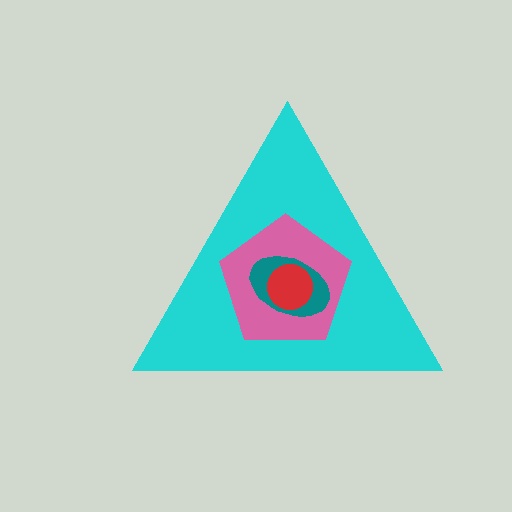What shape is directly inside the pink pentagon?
The teal ellipse.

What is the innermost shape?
The red circle.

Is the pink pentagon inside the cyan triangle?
Yes.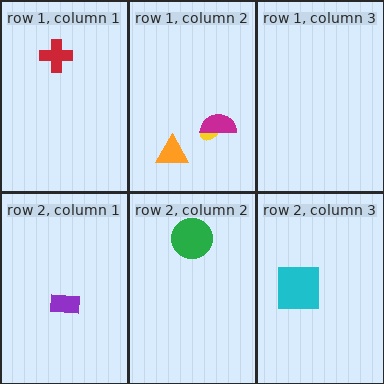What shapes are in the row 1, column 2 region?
The yellow ellipse, the orange triangle, the magenta semicircle.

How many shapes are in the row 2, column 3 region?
1.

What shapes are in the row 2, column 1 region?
The purple rectangle.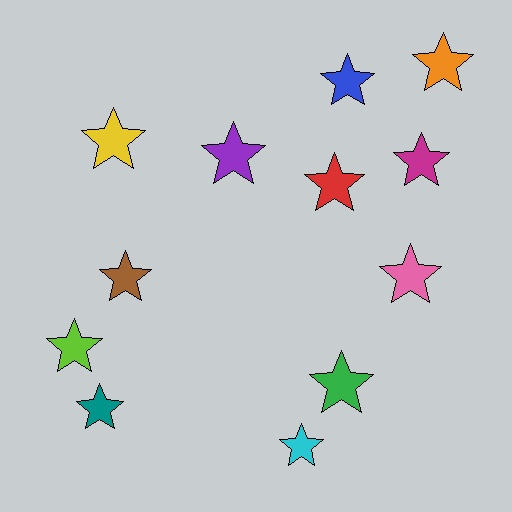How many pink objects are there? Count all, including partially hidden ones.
There is 1 pink object.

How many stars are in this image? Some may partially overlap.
There are 12 stars.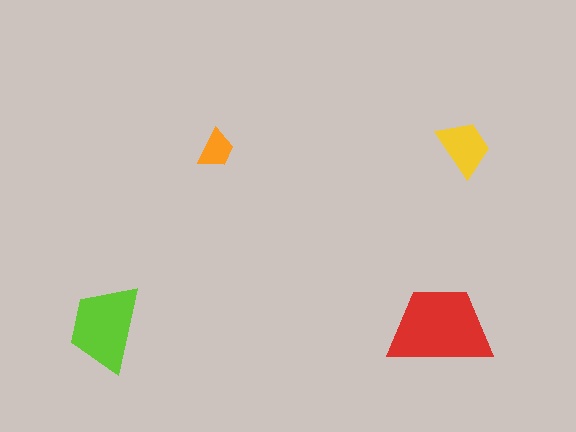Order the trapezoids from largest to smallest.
the red one, the lime one, the yellow one, the orange one.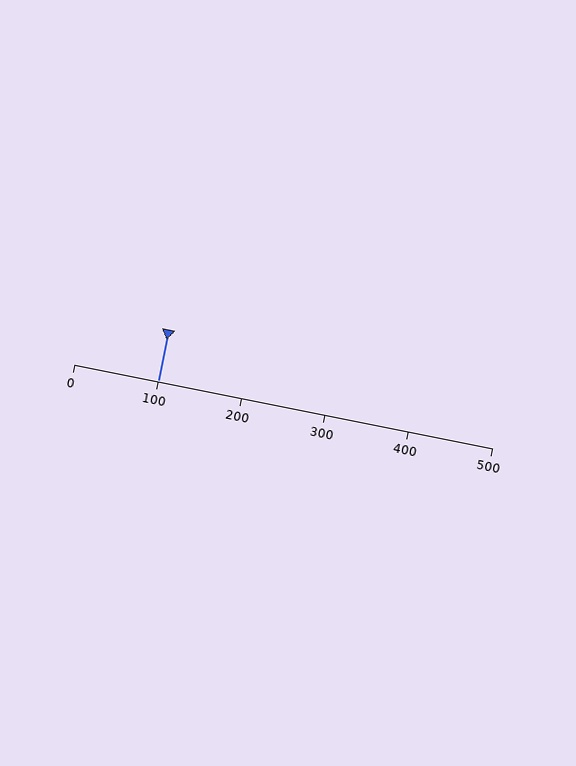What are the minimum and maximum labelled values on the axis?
The axis runs from 0 to 500.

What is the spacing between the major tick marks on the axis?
The major ticks are spaced 100 apart.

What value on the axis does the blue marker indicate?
The marker indicates approximately 100.